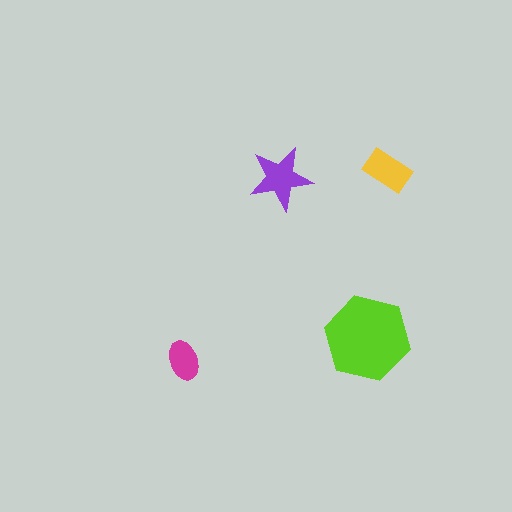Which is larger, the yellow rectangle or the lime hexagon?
The lime hexagon.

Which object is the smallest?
The magenta ellipse.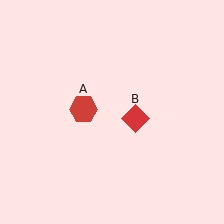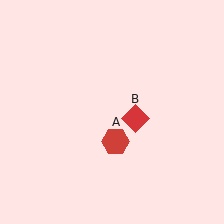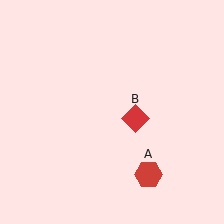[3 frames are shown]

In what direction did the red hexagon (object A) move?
The red hexagon (object A) moved down and to the right.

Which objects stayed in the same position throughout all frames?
Red diamond (object B) remained stationary.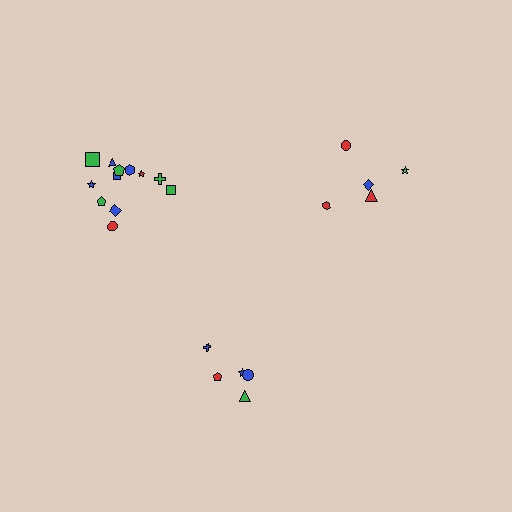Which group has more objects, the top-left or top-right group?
The top-left group.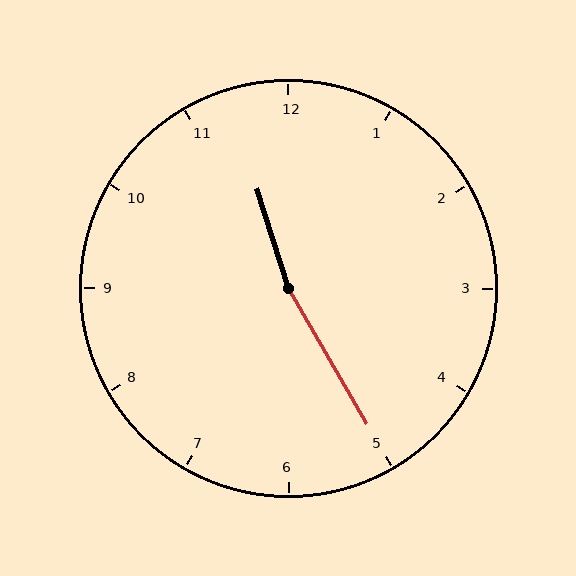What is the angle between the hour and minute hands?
Approximately 168 degrees.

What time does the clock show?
11:25.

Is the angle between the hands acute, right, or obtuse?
It is obtuse.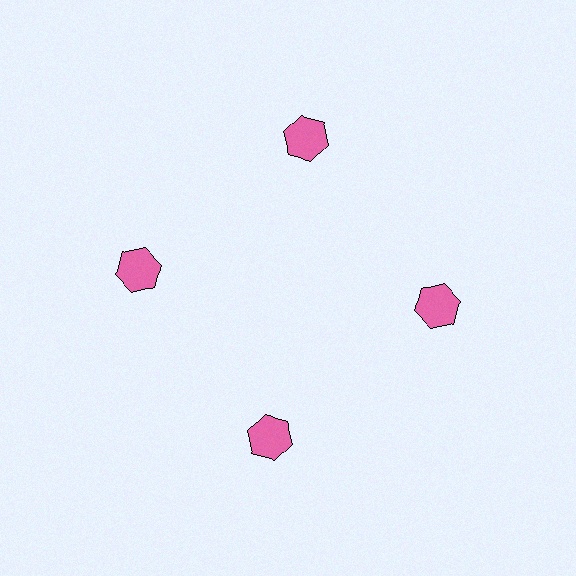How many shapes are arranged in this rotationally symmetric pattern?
There are 4 shapes, arranged in 4 groups of 1.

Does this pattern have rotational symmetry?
Yes, this pattern has 4-fold rotational symmetry. It looks the same after rotating 90 degrees around the center.